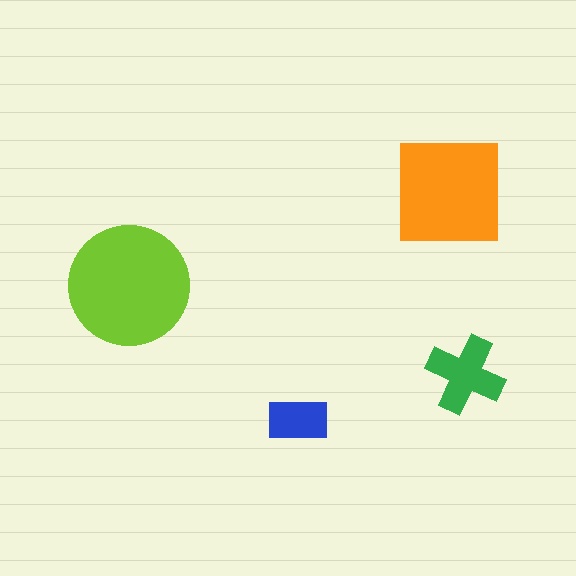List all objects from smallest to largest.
The blue rectangle, the green cross, the orange square, the lime circle.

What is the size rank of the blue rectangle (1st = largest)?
4th.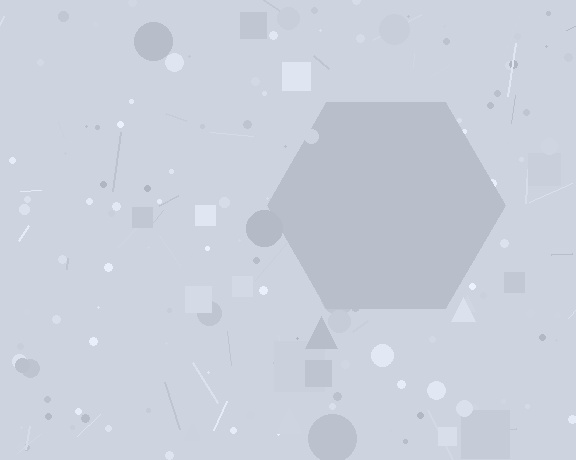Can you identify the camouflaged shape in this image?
The camouflaged shape is a hexagon.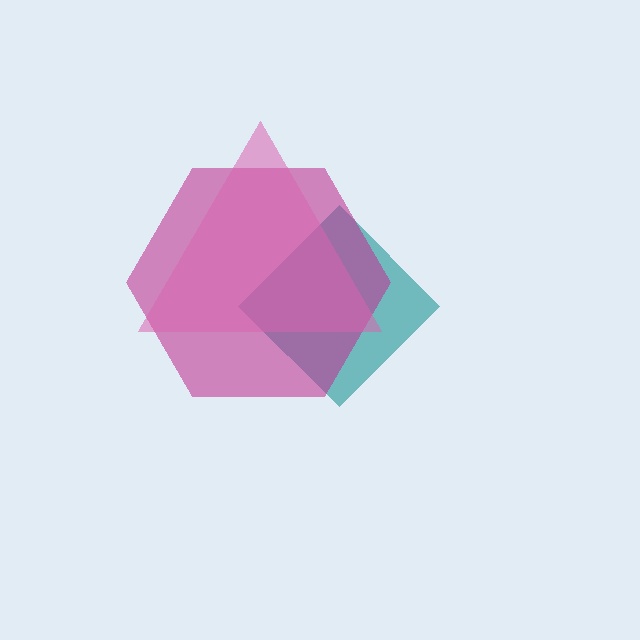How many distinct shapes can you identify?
There are 3 distinct shapes: a teal diamond, a magenta hexagon, a pink triangle.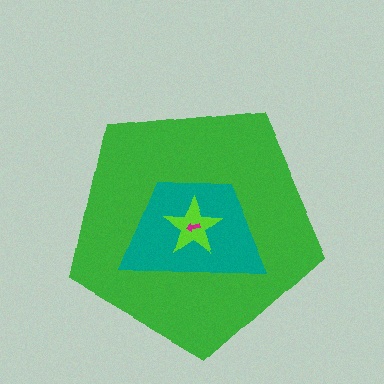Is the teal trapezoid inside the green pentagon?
Yes.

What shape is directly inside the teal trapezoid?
The lime star.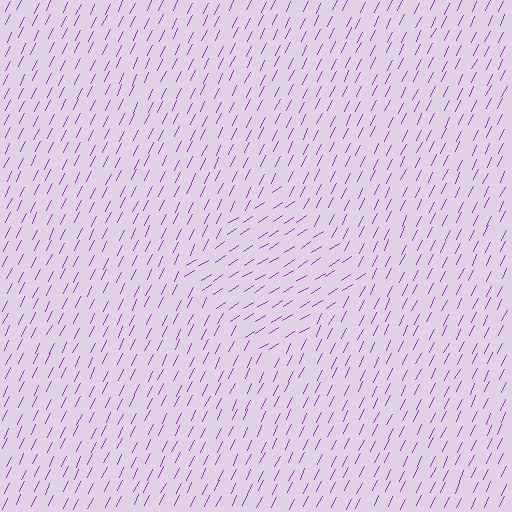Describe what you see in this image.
The image is filled with small purple line segments. A diamond region in the image has lines oriented differently from the surrounding lines, creating a visible texture boundary.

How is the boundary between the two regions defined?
The boundary is defined purely by a change in line orientation (approximately 31 degrees difference). All lines are the same color and thickness.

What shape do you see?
I see a diamond.